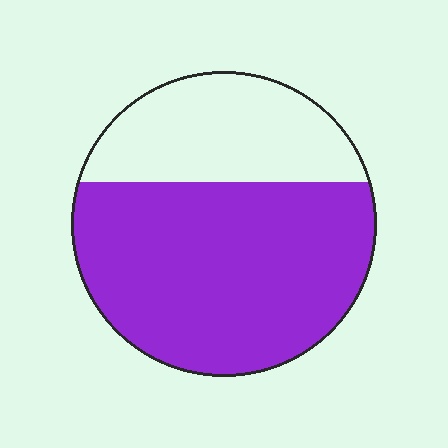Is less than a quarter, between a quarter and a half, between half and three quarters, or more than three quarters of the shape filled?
Between half and three quarters.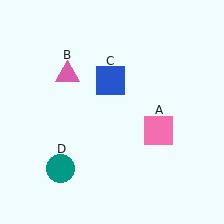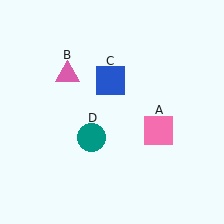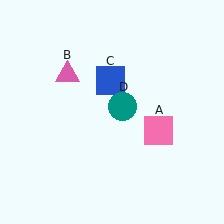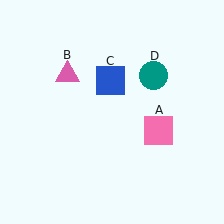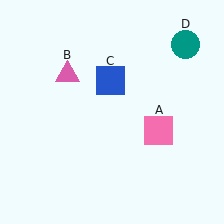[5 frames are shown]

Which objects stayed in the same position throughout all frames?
Pink square (object A) and pink triangle (object B) and blue square (object C) remained stationary.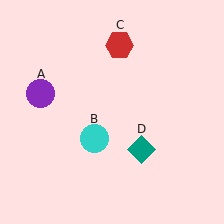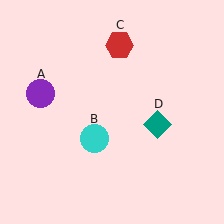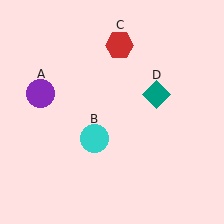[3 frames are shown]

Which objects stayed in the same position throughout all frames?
Purple circle (object A) and cyan circle (object B) and red hexagon (object C) remained stationary.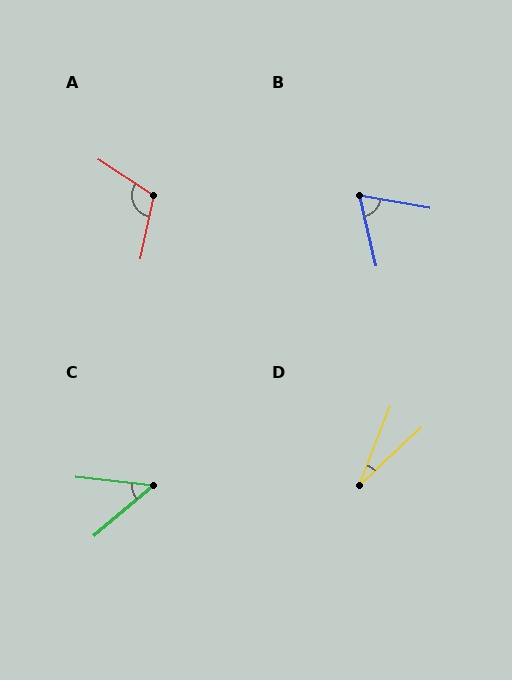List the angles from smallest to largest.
D (25°), C (47°), B (67°), A (110°).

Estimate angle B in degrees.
Approximately 67 degrees.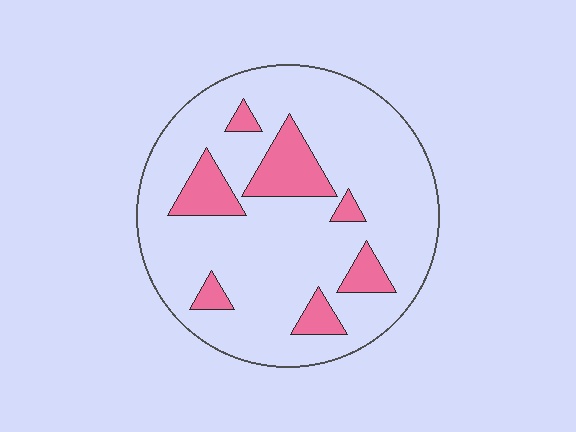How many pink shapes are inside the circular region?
7.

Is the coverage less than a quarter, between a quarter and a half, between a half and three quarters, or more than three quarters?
Less than a quarter.